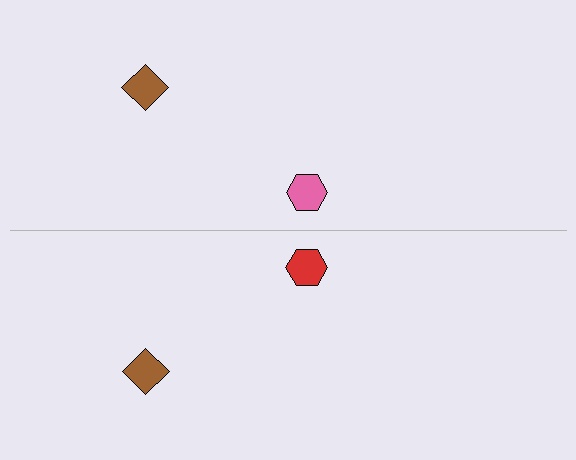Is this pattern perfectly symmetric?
No, the pattern is not perfectly symmetric. The red hexagon on the bottom side breaks the symmetry — its mirror counterpart is pink.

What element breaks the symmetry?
The red hexagon on the bottom side breaks the symmetry — its mirror counterpart is pink.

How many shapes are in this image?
There are 4 shapes in this image.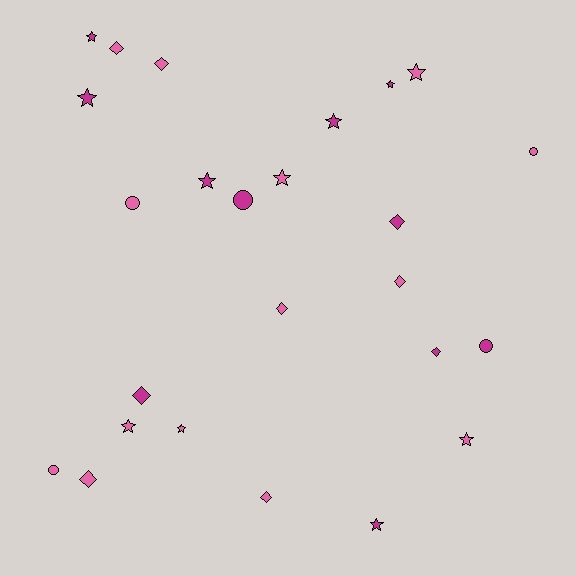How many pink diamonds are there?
There are 6 pink diamonds.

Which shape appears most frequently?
Star, with 11 objects.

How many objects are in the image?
There are 25 objects.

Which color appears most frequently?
Pink, with 14 objects.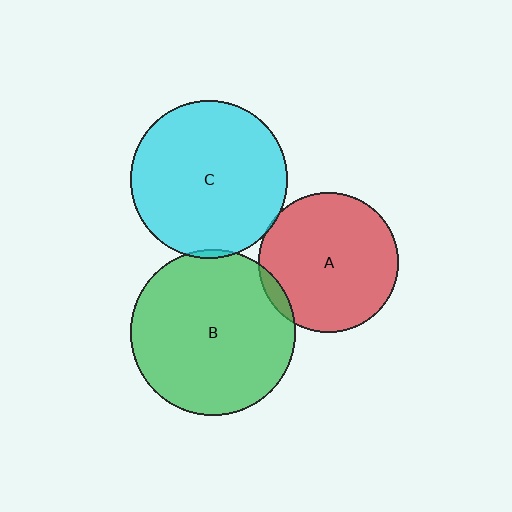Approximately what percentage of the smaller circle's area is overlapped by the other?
Approximately 5%.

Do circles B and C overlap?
Yes.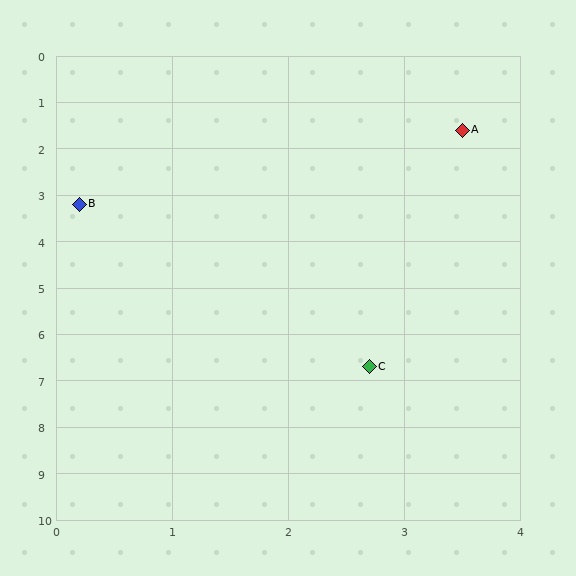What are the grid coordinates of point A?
Point A is at approximately (3.5, 1.6).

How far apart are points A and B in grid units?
Points A and B are about 3.7 grid units apart.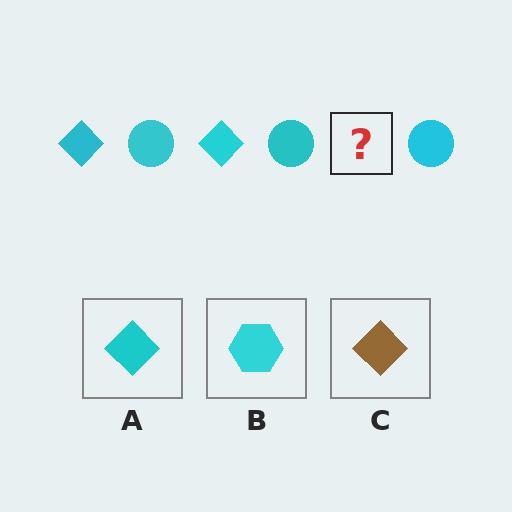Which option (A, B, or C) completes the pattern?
A.